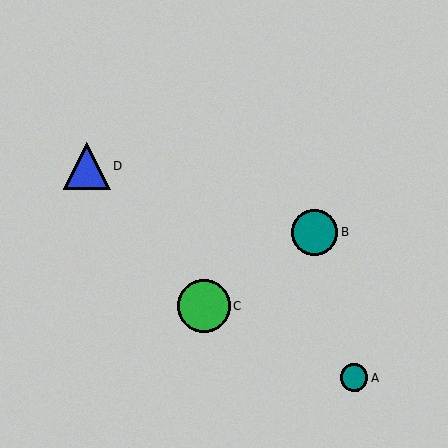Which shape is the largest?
The green circle (labeled C) is the largest.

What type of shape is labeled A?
Shape A is a teal circle.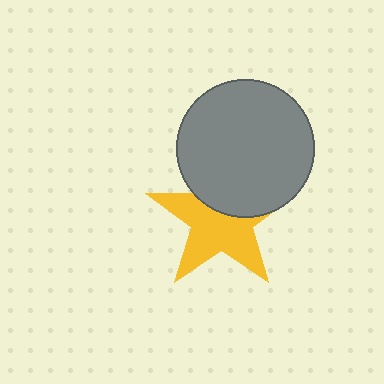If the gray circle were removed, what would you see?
You would see the complete yellow star.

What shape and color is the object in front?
The object in front is a gray circle.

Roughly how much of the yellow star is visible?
About half of it is visible (roughly 63%).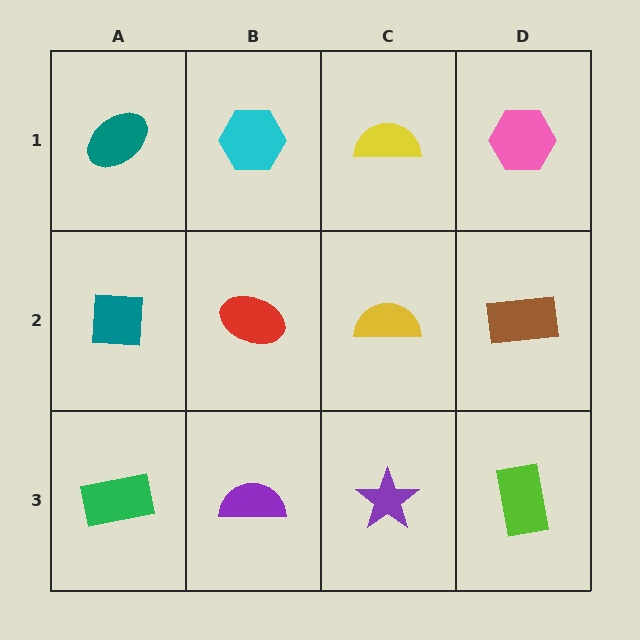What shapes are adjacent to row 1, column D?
A brown rectangle (row 2, column D), a yellow semicircle (row 1, column C).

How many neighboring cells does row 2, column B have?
4.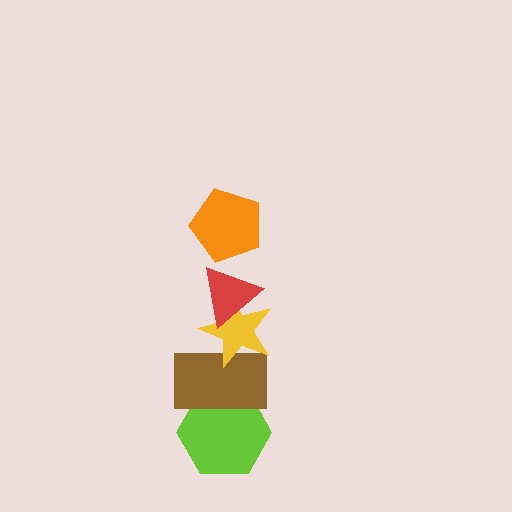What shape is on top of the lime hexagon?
The brown rectangle is on top of the lime hexagon.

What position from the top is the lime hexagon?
The lime hexagon is 5th from the top.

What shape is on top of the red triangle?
The orange pentagon is on top of the red triangle.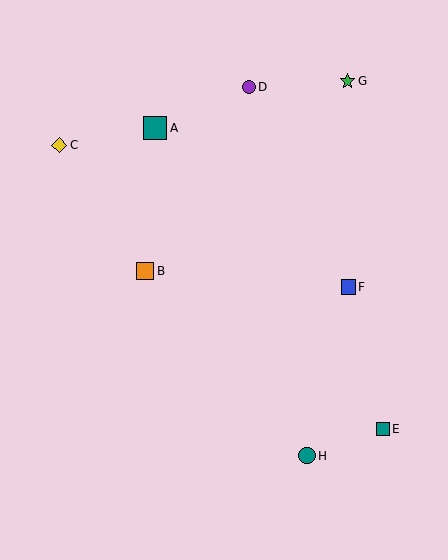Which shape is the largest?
The teal square (labeled A) is the largest.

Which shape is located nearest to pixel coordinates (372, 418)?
The teal square (labeled E) at (383, 429) is nearest to that location.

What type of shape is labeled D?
Shape D is a purple circle.